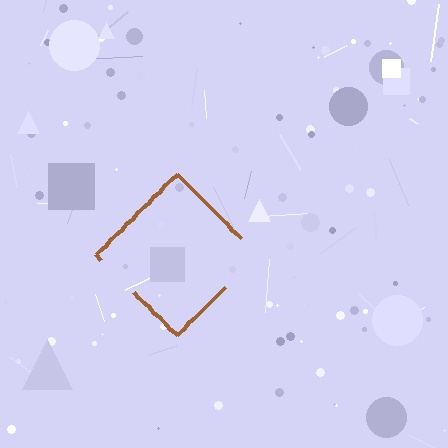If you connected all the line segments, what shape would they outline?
They would outline a diamond.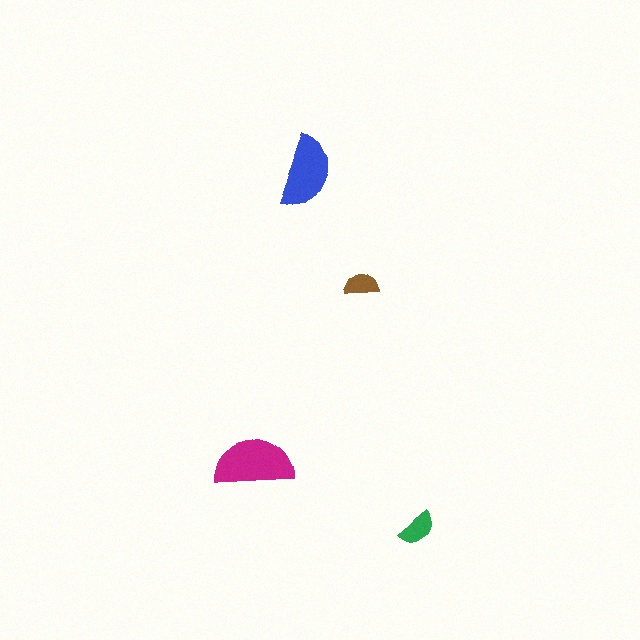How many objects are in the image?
There are 4 objects in the image.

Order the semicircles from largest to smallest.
the magenta one, the blue one, the green one, the brown one.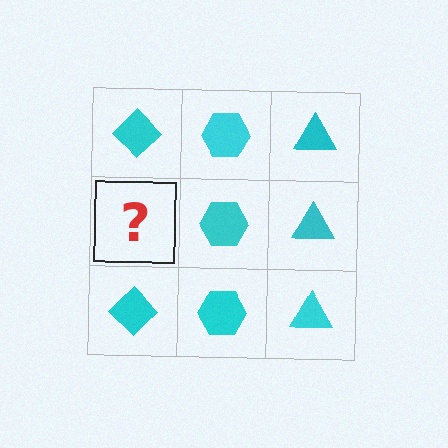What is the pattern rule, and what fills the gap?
The rule is that each column has a consistent shape. The gap should be filled with a cyan diamond.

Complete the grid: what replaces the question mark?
The question mark should be replaced with a cyan diamond.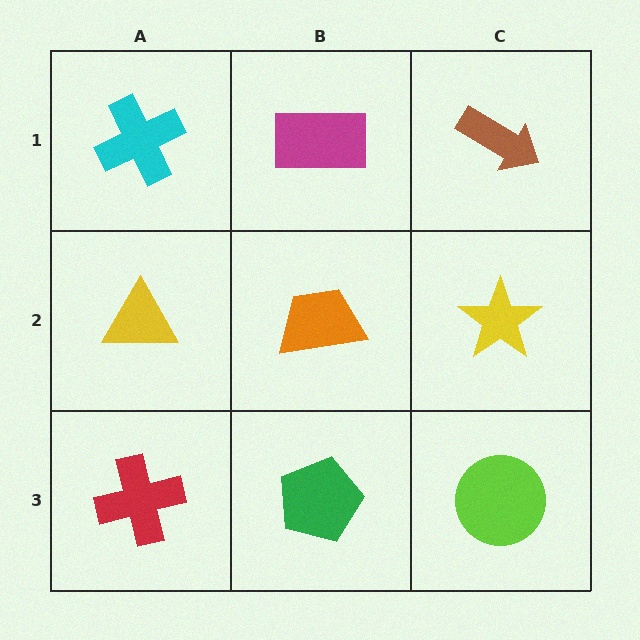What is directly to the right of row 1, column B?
A brown arrow.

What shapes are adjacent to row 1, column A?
A yellow triangle (row 2, column A), a magenta rectangle (row 1, column B).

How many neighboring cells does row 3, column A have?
2.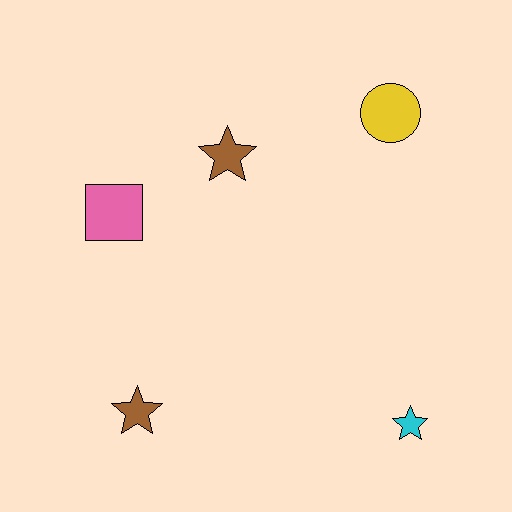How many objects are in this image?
There are 5 objects.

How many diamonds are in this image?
There are no diamonds.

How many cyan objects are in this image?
There is 1 cyan object.